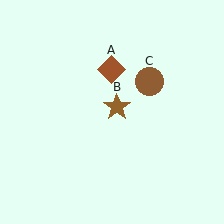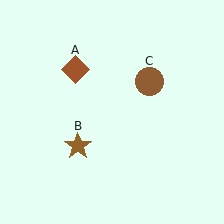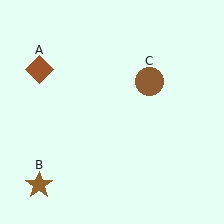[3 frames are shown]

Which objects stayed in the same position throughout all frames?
Brown circle (object C) remained stationary.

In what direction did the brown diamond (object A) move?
The brown diamond (object A) moved left.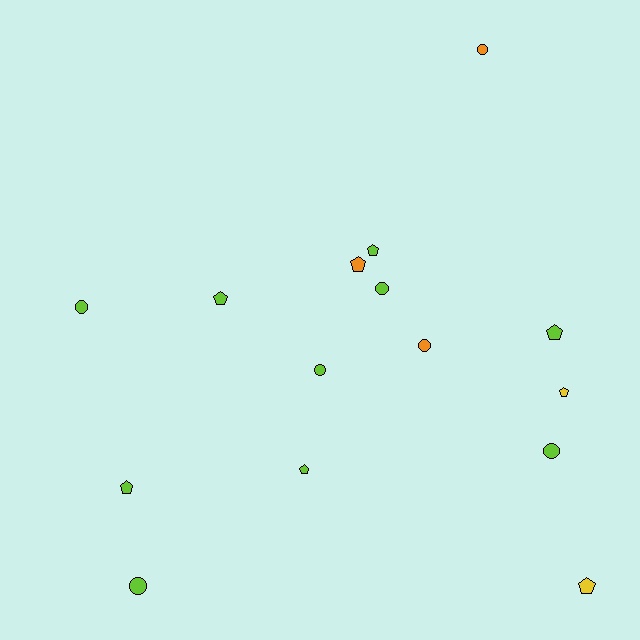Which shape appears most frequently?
Pentagon, with 8 objects.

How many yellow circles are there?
There are no yellow circles.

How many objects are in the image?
There are 15 objects.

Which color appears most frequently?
Lime, with 10 objects.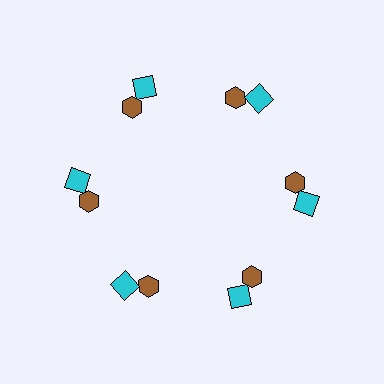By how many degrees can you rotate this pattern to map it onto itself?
The pattern maps onto itself every 60 degrees of rotation.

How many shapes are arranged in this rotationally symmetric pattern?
There are 12 shapes, arranged in 6 groups of 2.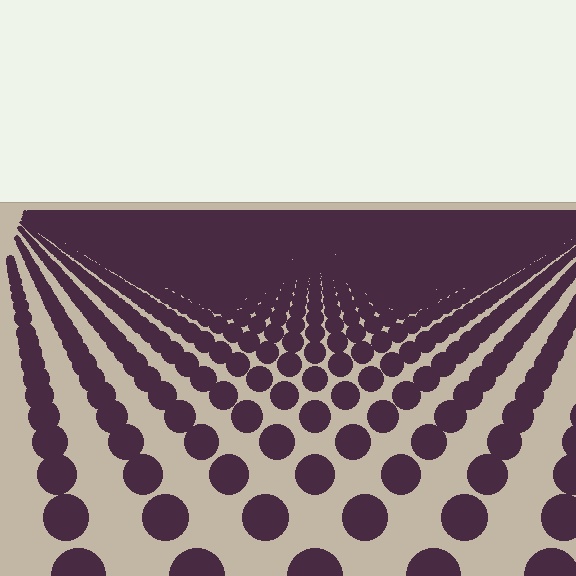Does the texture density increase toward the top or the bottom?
Density increases toward the top.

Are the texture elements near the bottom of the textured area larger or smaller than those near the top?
Larger. Near the bottom, elements are closer to the viewer and appear at a bigger on-screen size.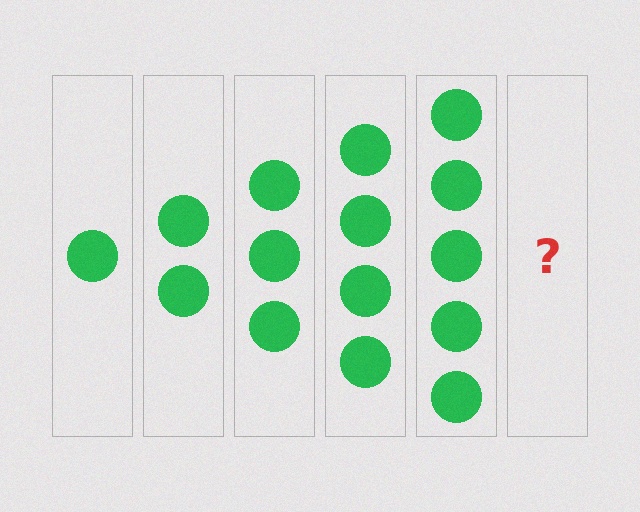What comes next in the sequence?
The next element should be 6 circles.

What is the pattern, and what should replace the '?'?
The pattern is that each step adds one more circle. The '?' should be 6 circles.